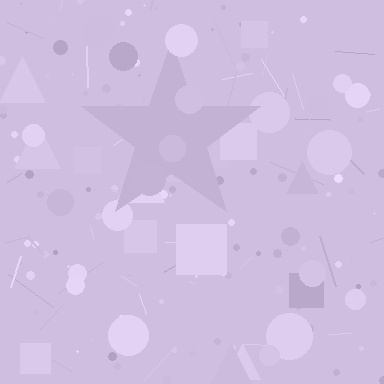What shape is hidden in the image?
A star is hidden in the image.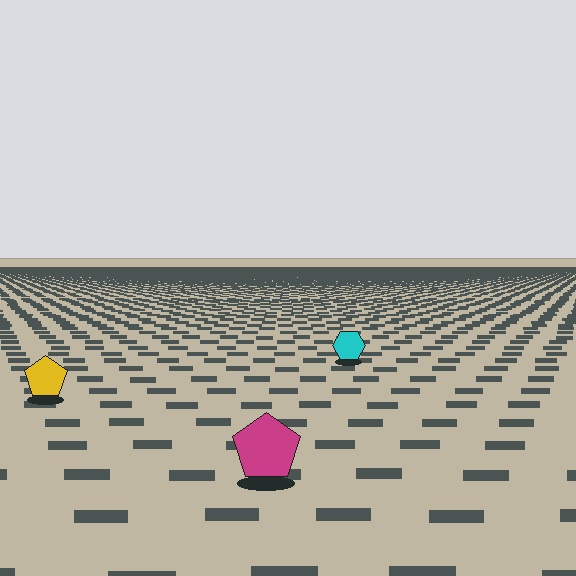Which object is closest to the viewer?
The magenta pentagon is closest. The texture marks near it are larger and more spread out.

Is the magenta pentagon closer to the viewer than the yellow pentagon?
Yes. The magenta pentagon is closer — you can tell from the texture gradient: the ground texture is coarser near it.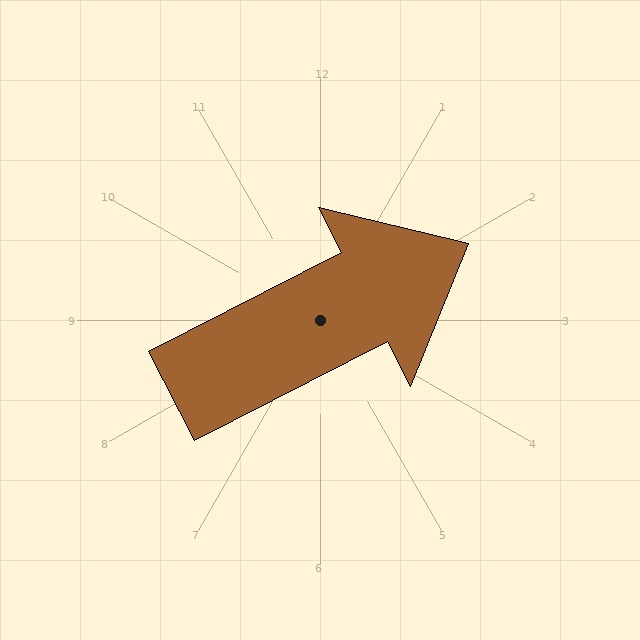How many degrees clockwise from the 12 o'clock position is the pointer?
Approximately 63 degrees.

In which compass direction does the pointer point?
Northeast.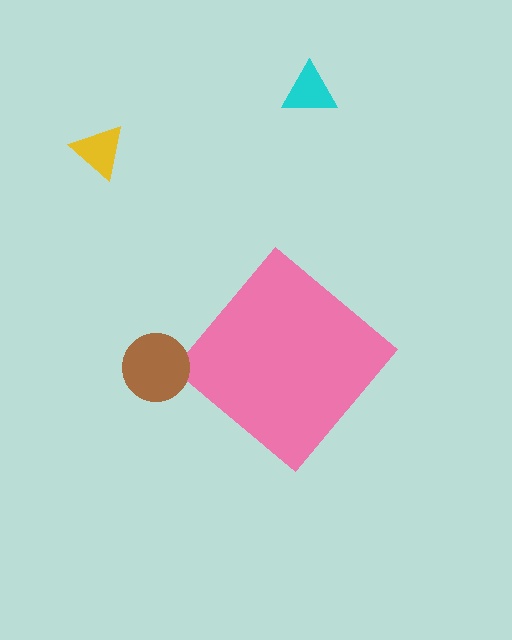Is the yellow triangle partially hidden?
No, the yellow triangle is fully visible.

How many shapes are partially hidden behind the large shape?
0 shapes are partially hidden.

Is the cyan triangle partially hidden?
No, the cyan triangle is fully visible.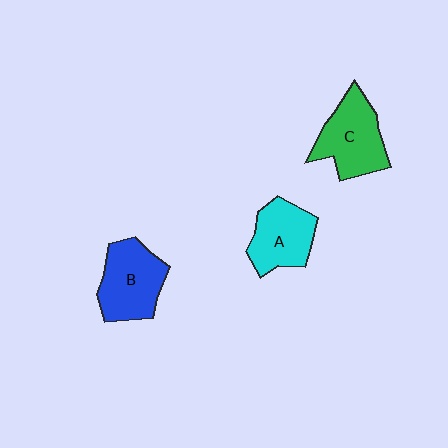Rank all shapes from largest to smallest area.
From largest to smallest: C (green), B (blue), A (cyan).